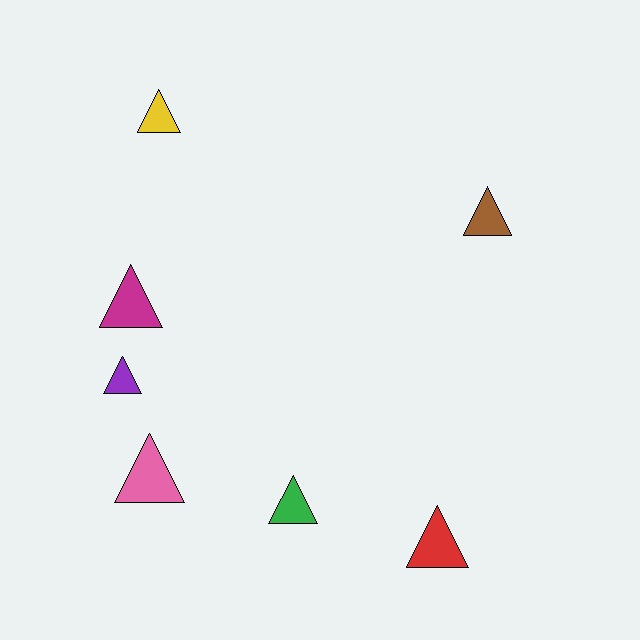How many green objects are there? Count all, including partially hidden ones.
There is 1 green object.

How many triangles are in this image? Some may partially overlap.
There are 7 triangles.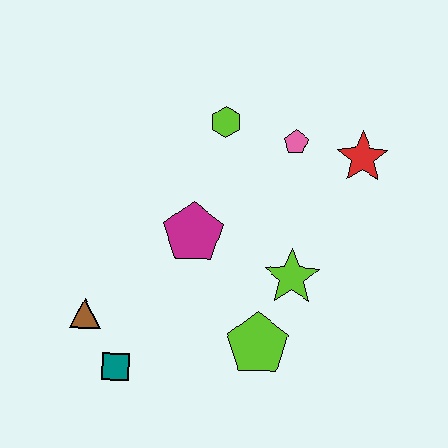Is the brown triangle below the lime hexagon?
Yes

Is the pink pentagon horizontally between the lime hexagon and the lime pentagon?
No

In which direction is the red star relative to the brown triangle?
The red star is to the right of the brown triangle.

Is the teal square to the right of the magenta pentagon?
No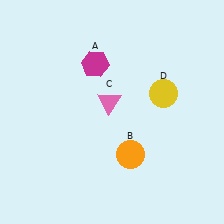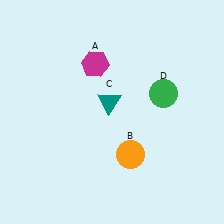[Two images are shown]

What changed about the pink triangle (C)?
In Image 1, C is pink. In Image 2, it changed to teal.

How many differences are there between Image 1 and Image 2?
There are 2 differences between the two images.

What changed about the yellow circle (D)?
In Image 1, D is yellow. In Image 2, it changed to green.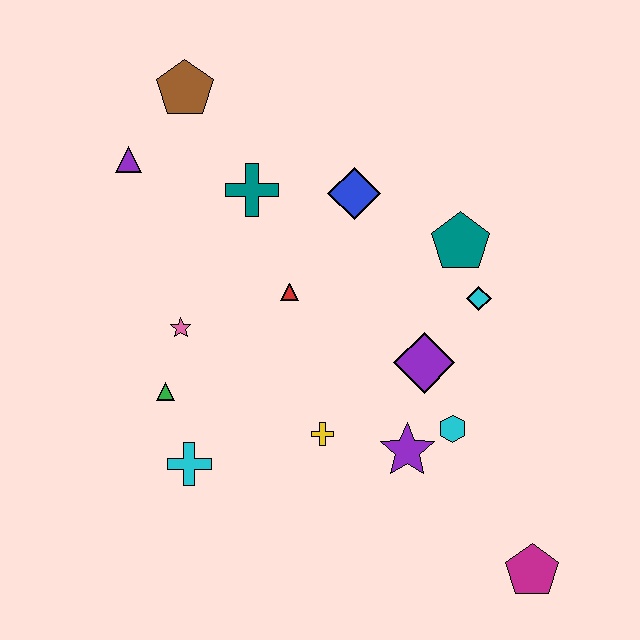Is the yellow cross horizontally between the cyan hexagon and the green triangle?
Yes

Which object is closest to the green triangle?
The pink star is closest to the green triangle.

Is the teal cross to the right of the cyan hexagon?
No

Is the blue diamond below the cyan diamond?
No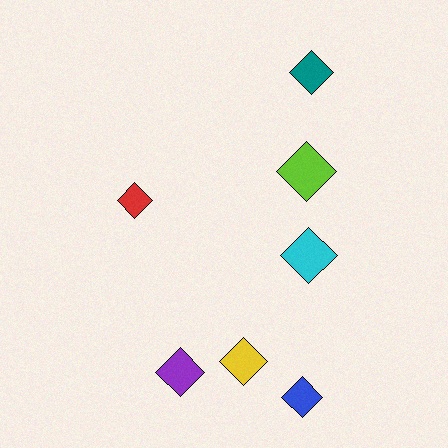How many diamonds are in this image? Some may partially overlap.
There are 7 diamonds.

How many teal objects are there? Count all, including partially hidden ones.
There is 1 teal object.